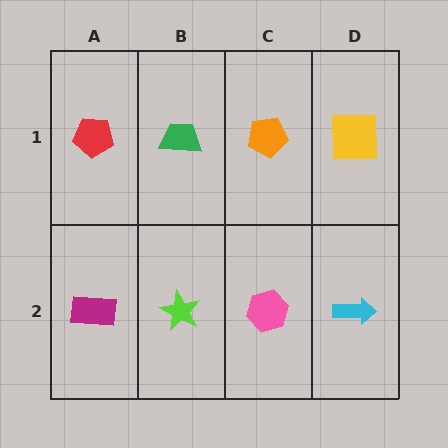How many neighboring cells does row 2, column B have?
3.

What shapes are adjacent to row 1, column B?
A lime star (row 2, column B), a red pentagon (row 1, column A), an orange pentagon (row 1, column C).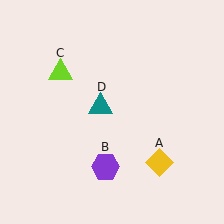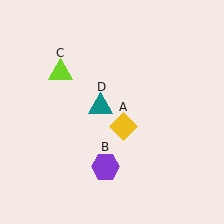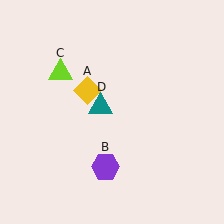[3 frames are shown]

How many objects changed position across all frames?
1 object changed position: yellow diamond (object A).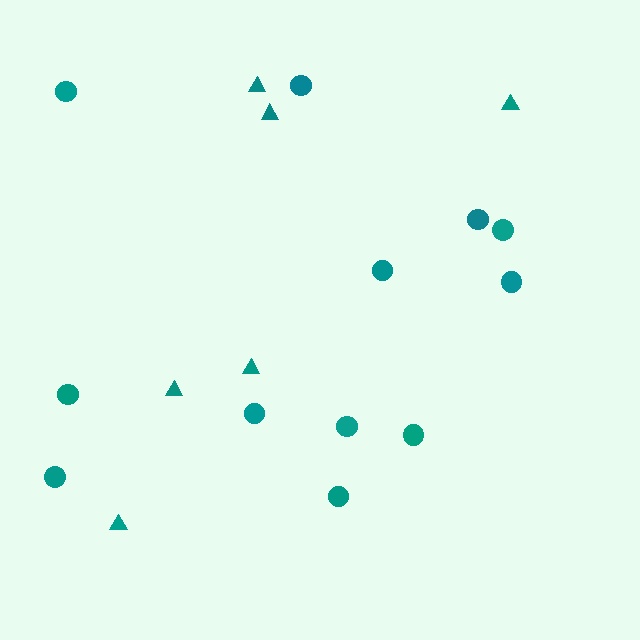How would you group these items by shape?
There are 2 groups: one group of triangles (6) and one group of circles (12).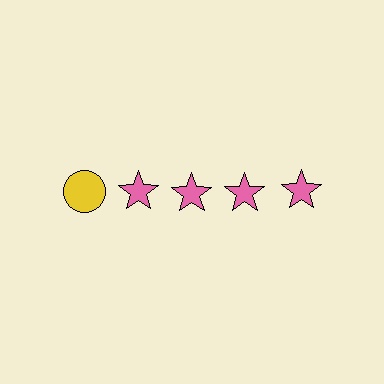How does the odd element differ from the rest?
It differs in both color (yellow instead of pink) and shape (circle instead of star).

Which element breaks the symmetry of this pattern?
The yellow circle in the top row, leftmost column breaks the symmetry. All other shapes are pink stars.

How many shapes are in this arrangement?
There are 5 shapes arranged in a grid pattern.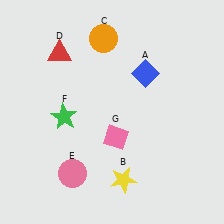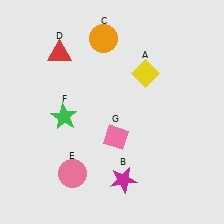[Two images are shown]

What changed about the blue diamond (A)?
In Image 1, A is blue. In Image 2, it changed to yellow.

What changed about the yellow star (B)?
In Image 1, B is yellow. In Image 2, it changed to magenta.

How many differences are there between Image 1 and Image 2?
There are 2 differences between the two images.